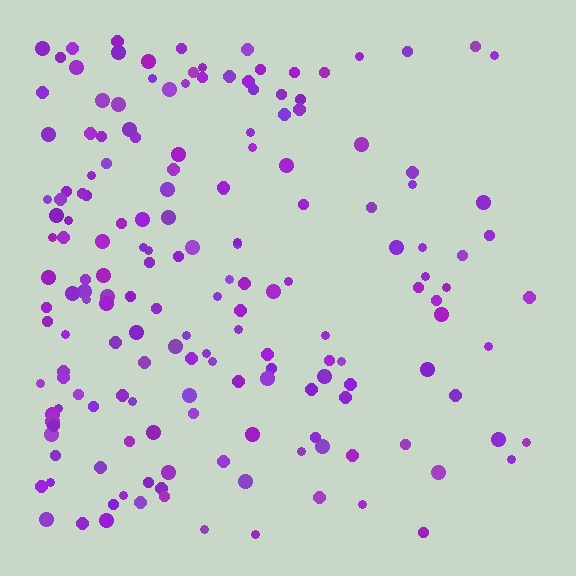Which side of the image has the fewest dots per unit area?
The right.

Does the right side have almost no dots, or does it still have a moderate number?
Still a moderate number, just noticeably fewer than the left.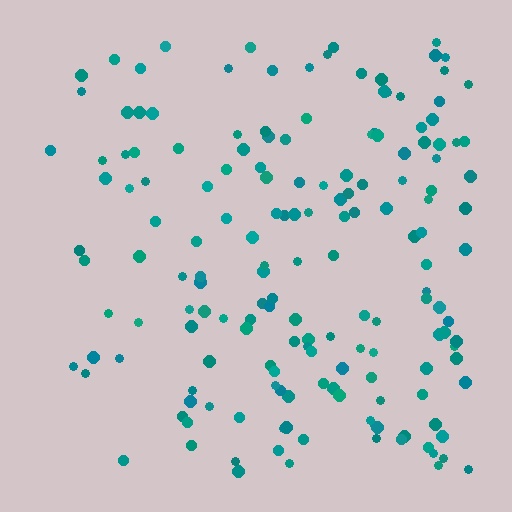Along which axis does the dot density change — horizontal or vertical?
Horizontal.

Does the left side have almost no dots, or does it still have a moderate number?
Still a moderate number, just noticeably fewer than the right.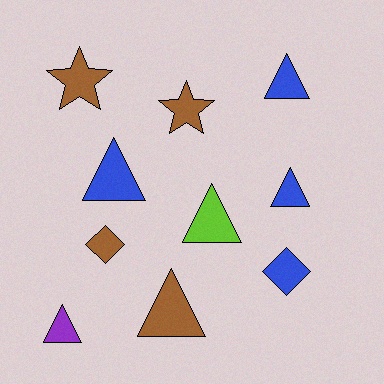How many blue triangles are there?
There are 3 blue triangles.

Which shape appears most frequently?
Triangle, with 6 objects.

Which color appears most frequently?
Blue, with 4 objects.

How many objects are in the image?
There are 10 objects.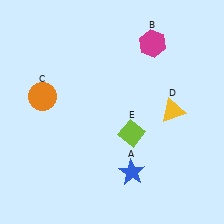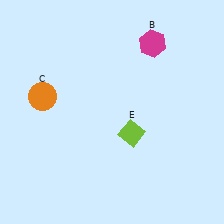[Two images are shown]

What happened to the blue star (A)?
The blue star (A) was removed in Image 2. It was in the bottom-right area of Image 1.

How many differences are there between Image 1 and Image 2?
There are 2 differences between the two images.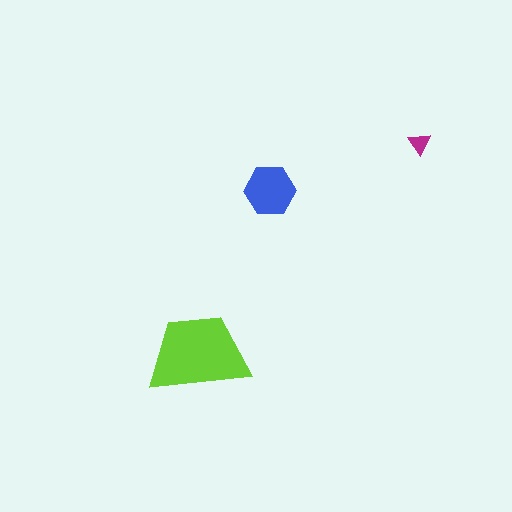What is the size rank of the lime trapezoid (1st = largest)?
1st.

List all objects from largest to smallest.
The lime trapezoid, the blue hexagon, the magenta triangle.